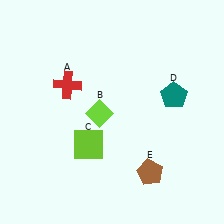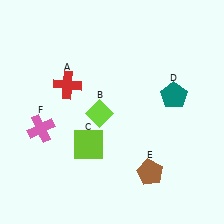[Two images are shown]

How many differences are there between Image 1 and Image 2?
There is 1 difference between the two images.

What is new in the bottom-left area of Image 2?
A pink cross (F) was added in the bottom-left area of Image 2.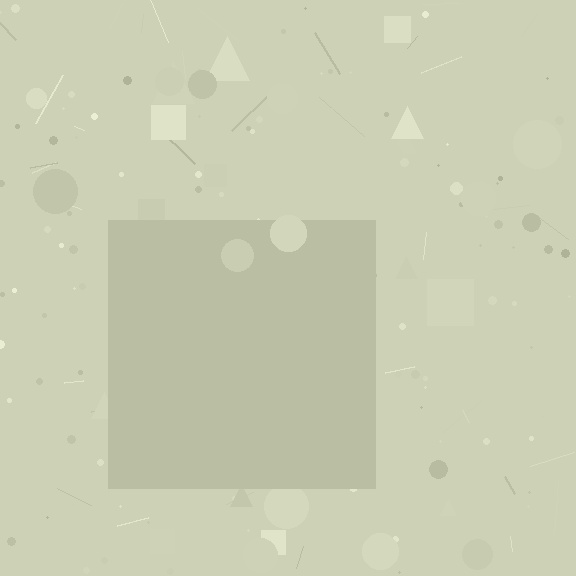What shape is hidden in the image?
A square is hidden in the image.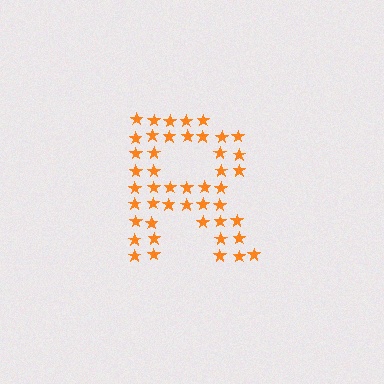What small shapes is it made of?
It is made of small stars.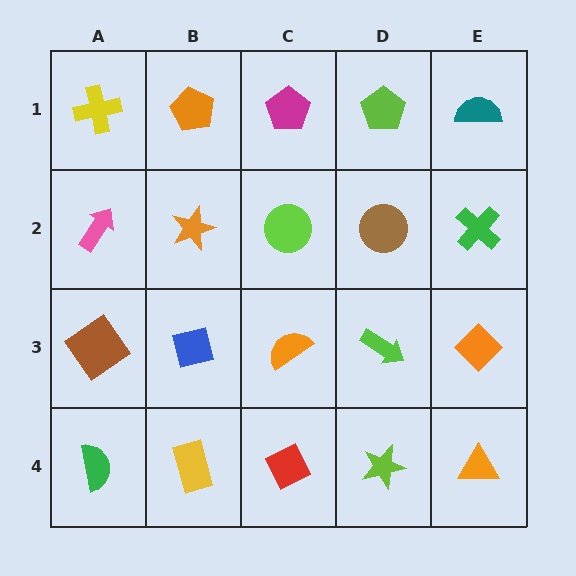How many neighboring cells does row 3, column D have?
4.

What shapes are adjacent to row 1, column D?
A brown circle (row 2, column D), a magenta pentagon (row 1, column C), a teal semicircle (row 1, column E).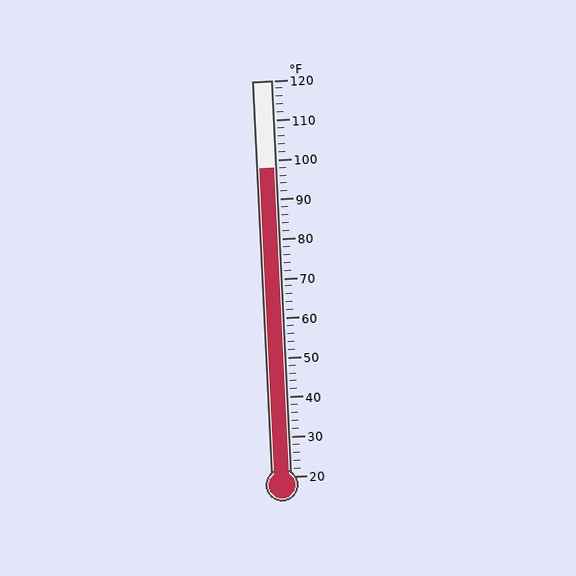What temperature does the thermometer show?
The thermometer shows approximately 98°F.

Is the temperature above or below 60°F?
The temperature is above 60°F.